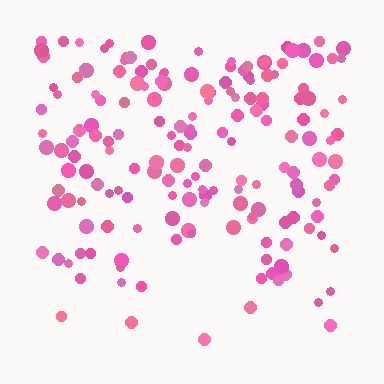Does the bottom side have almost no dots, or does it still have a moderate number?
Still a moderate number, just noticeably fewer than the top.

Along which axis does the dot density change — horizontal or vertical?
Vertical.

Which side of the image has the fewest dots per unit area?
The bottom.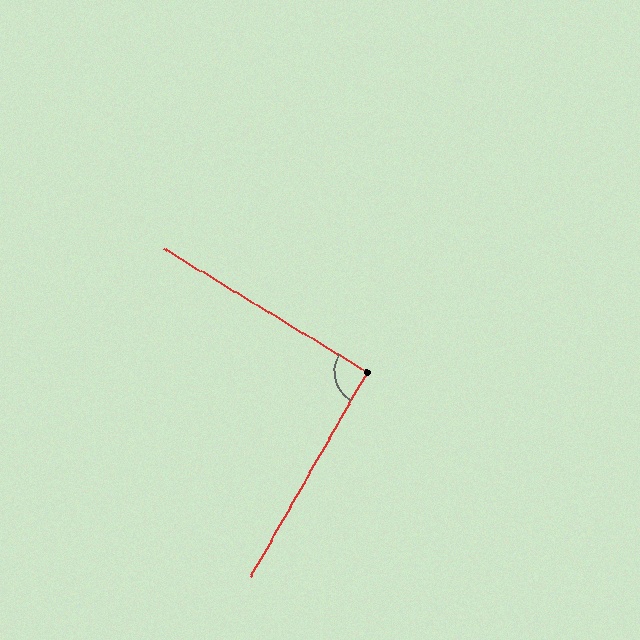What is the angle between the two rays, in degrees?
Approximately 92 degrees.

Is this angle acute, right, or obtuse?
It is approximately a right angle.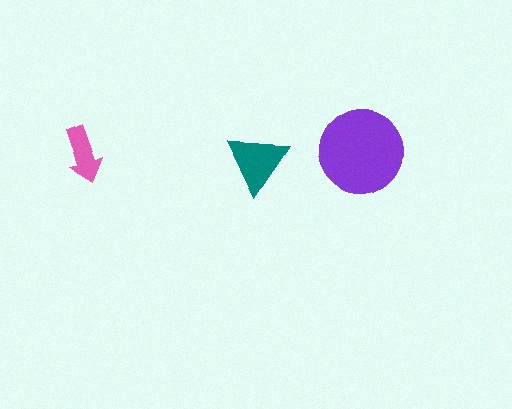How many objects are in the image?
There are 3 objects in the image.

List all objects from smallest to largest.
The pink arrow, the teal triangle, the purple circle.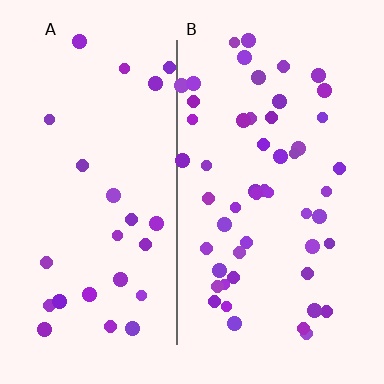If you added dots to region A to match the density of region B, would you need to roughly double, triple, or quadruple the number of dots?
Approximately double.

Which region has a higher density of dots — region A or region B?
B (the right).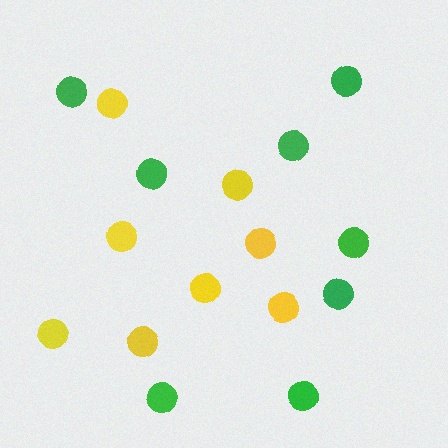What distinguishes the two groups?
There are 2 groups: one group of yellow circles (8) and one group of green circles (8).